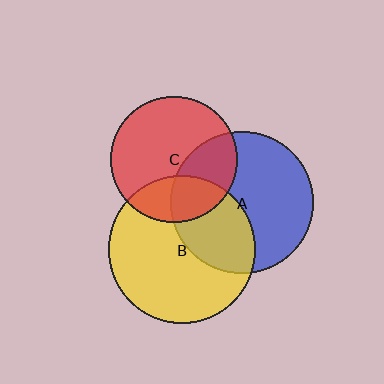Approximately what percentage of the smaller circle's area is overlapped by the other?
Approximately 25%.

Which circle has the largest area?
Circle B (yellow).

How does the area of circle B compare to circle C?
Approximately 1.4 times.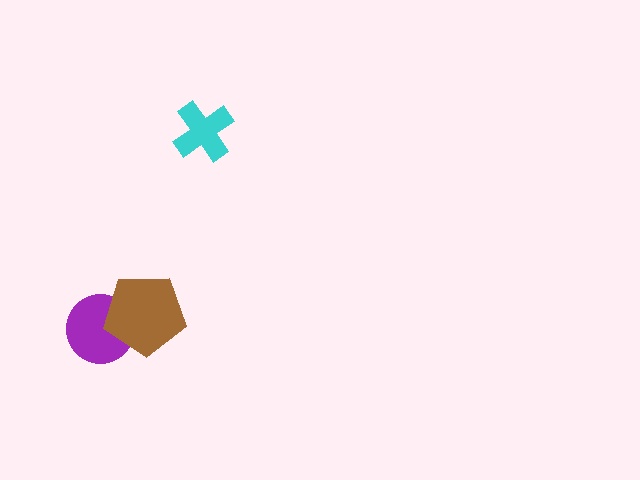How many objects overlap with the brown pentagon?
1 object overlaps with the brown pentagon.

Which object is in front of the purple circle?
The brown pentagon is in front of the purple circle.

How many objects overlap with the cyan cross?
0 objects overlap with the cyan cross.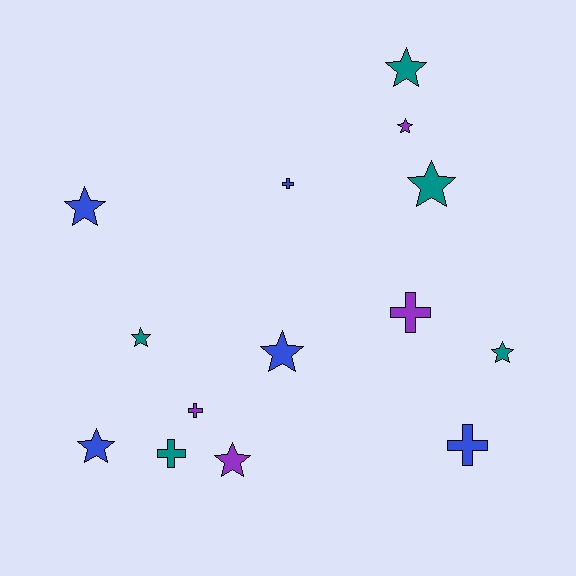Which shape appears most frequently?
Star, with 9 objects.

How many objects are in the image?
There are 14 objects.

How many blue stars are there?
There are 3 blue stars.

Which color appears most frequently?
Blue, with 5 objects.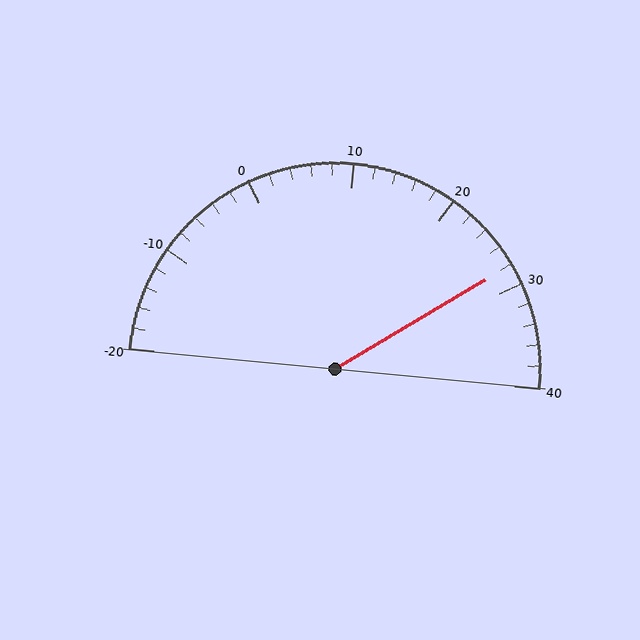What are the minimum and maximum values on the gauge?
The gauge ranges from -20 to 40.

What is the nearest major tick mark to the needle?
The nearest major tick mark is 30.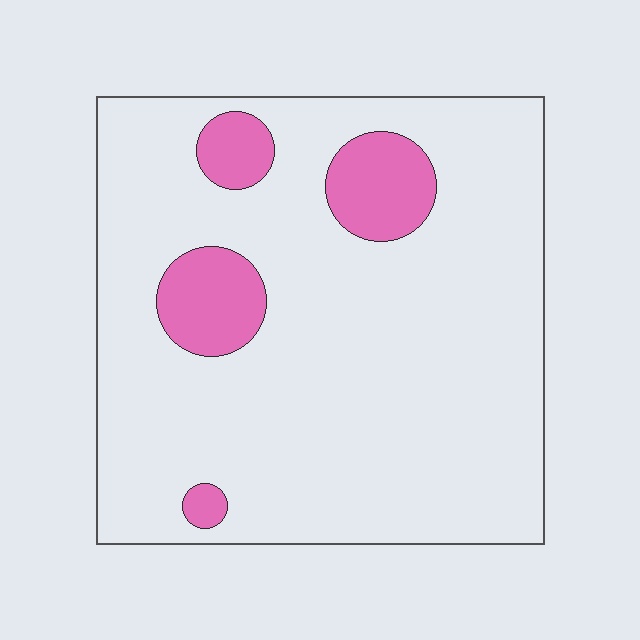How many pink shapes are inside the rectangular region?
4.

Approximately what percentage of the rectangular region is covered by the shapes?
Approximately 15%.